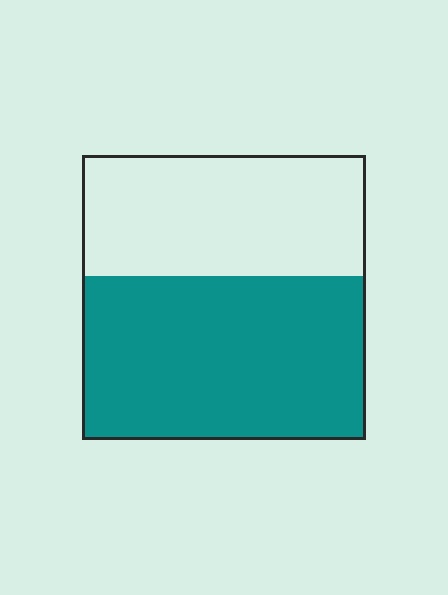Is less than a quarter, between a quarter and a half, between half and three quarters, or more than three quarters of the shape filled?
Between half and three quarters.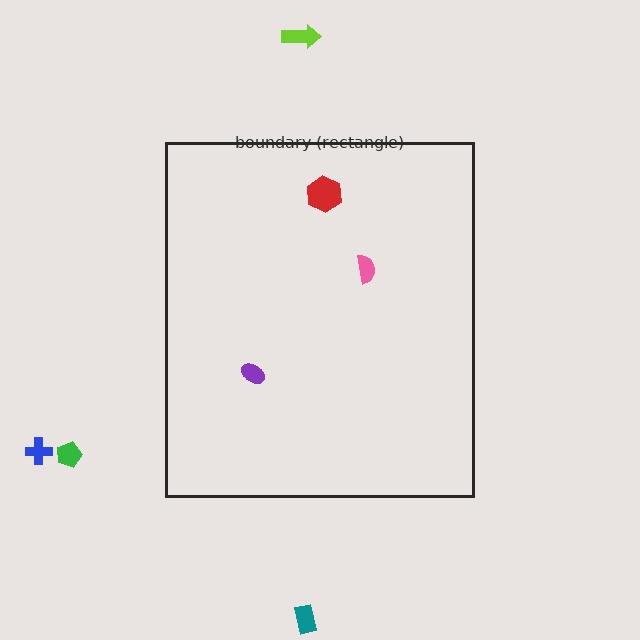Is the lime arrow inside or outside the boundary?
Outside.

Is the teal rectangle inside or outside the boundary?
Outside.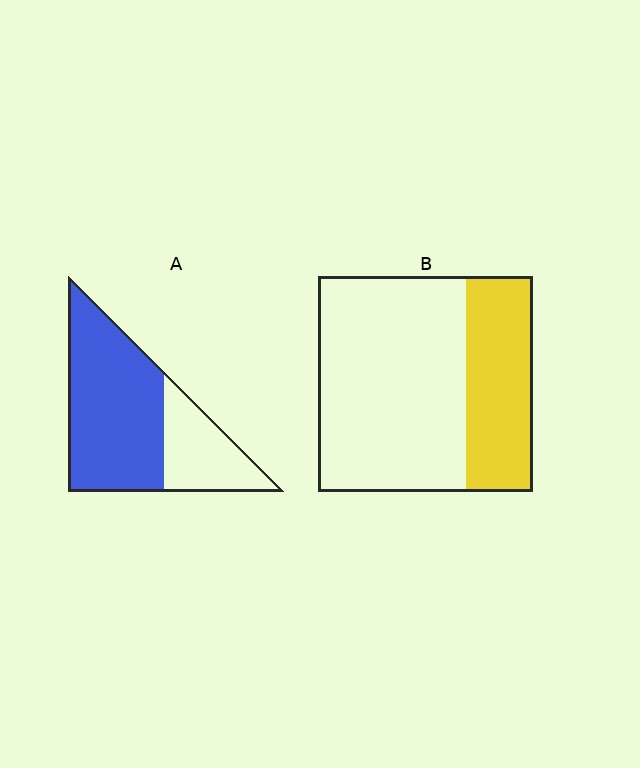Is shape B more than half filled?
No.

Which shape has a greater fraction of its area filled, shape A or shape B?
Shape A.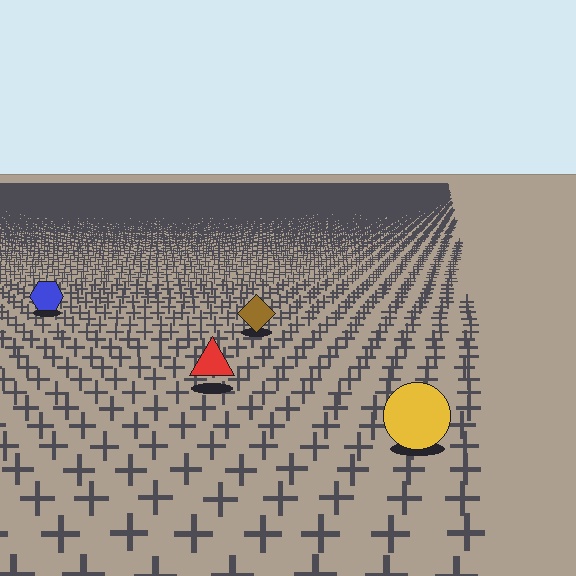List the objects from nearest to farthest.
From nearest to farthest: the yellow circle, the red triangle, the brown diamond, the blue hexagon.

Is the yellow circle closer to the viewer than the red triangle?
Yes. The yellow circle is closer — you can tell from the texture gradient: the ground texture is coarser near it.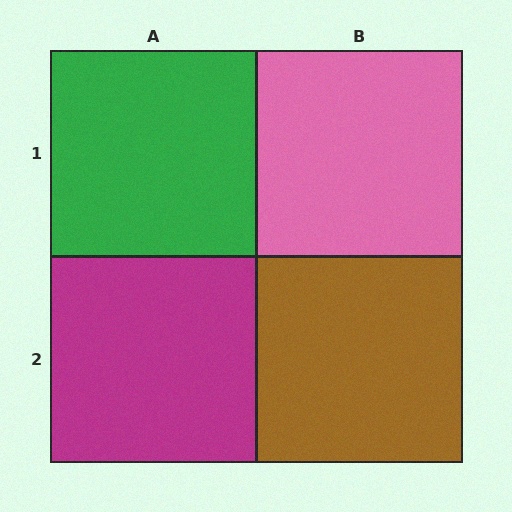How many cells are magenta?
1 cell is magenta.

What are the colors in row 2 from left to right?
Magenta, brown.